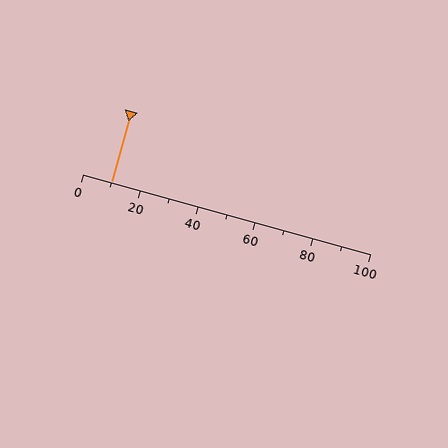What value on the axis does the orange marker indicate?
The marker indicates approximately 10.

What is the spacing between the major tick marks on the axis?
The major ticks are spaced 20 apart.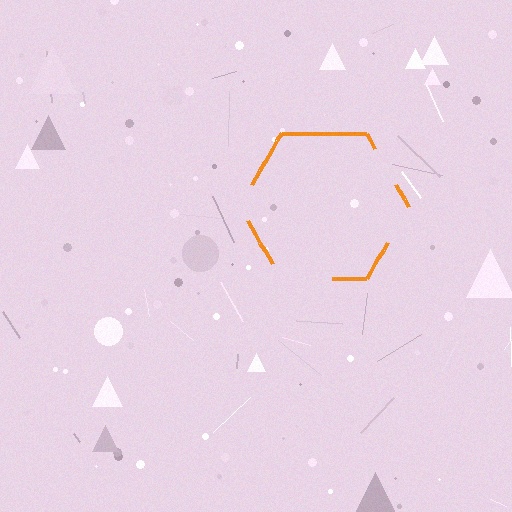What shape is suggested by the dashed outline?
The dashed outline suggests a hexagon.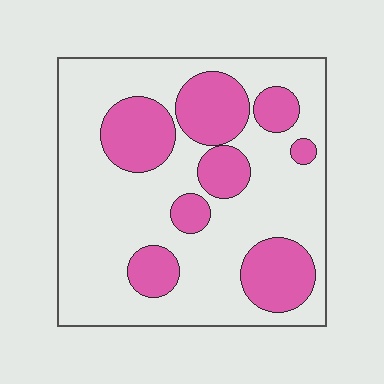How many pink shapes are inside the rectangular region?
8.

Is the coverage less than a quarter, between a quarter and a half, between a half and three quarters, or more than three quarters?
Between a quarter and a half.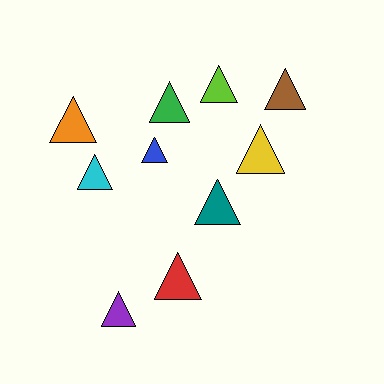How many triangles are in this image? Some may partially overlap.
There are 10 triangles.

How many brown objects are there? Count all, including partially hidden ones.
There is 1 brown object.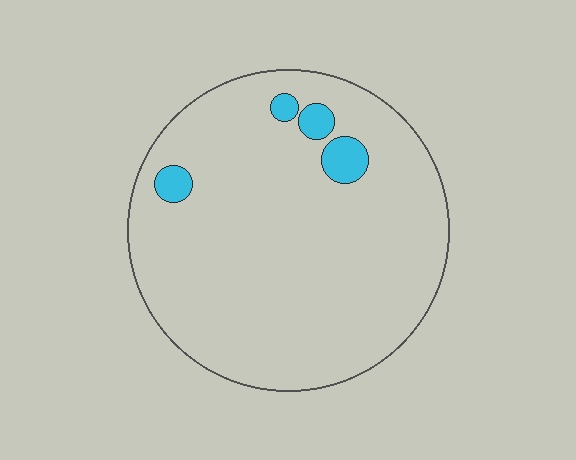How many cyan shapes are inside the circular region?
4.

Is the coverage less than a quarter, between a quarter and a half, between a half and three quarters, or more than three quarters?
Less than a quarter.